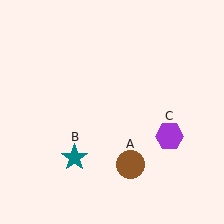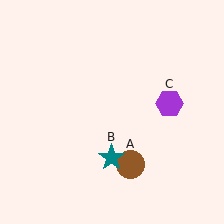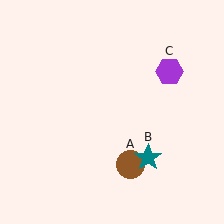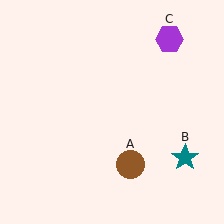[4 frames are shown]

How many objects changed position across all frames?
2 objects changed position: teal star (object B), purple hexagon (object C).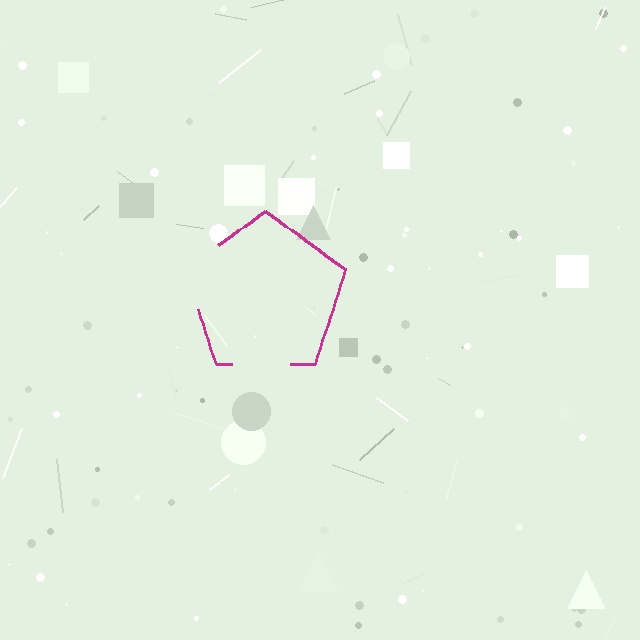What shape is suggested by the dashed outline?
The dashed outline suggests a pentagon.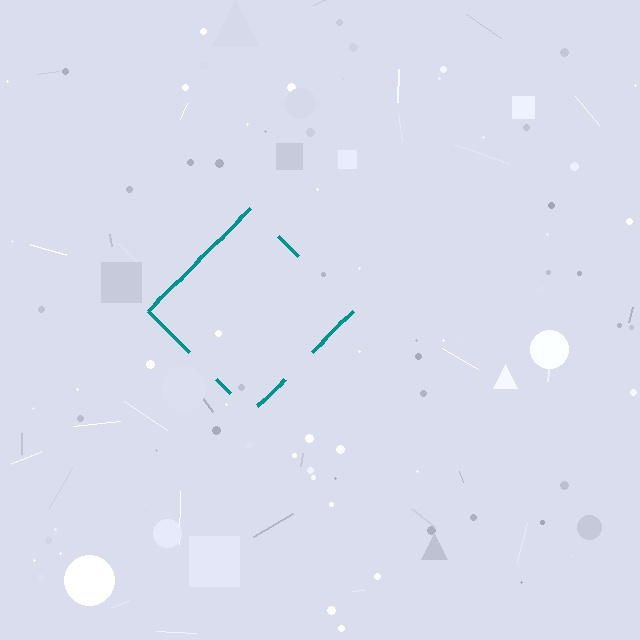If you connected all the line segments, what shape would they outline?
They would outline a diamond.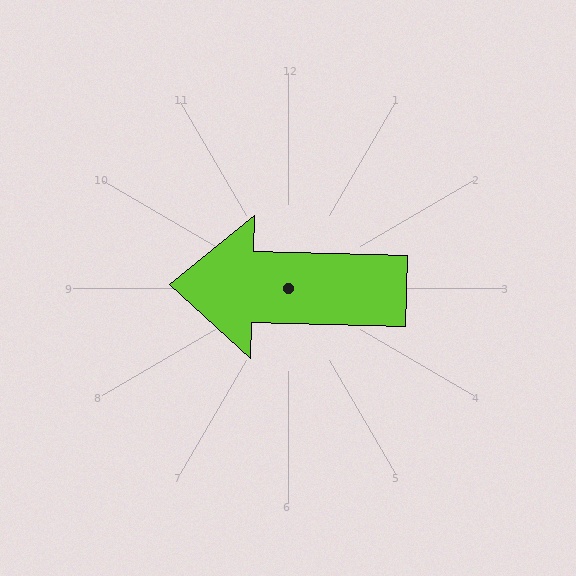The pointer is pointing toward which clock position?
Roughly 9 o'clock.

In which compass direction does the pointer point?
West.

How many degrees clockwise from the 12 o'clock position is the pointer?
Approximately 272 degrees.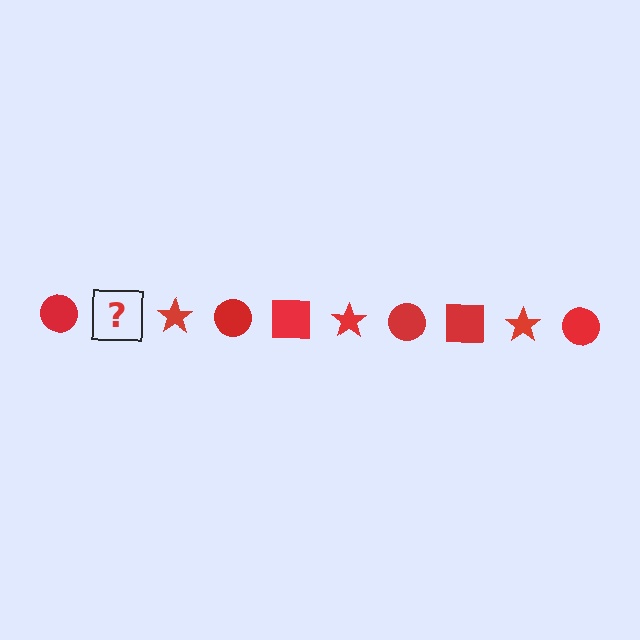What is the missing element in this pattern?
The missing element is a red square.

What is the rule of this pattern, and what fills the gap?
The rule is that the pattern cycles through circle, square, star shapes in red. The gap should be filled with a red square.